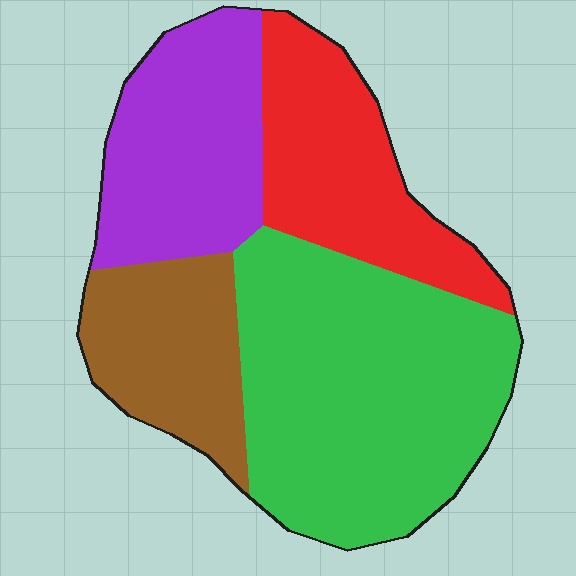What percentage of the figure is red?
Red covers roughly 20% of the figure.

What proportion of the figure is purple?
Purple covers around 20% of the figure.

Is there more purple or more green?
Green.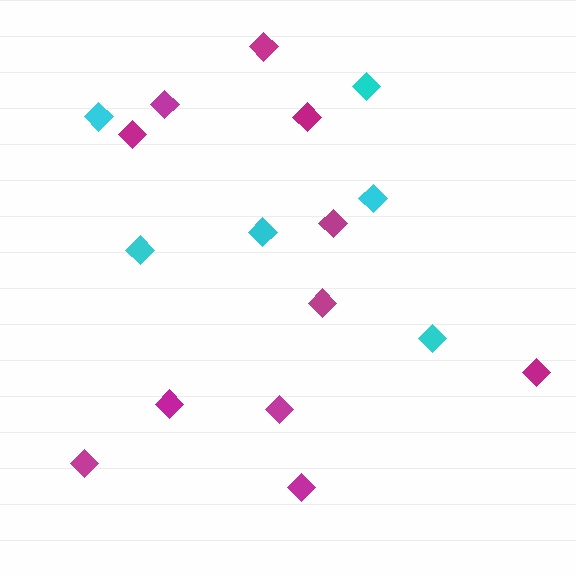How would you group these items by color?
There are 2 groups: one group of magenta diamonds (11) and one group of cyan diamonds (6).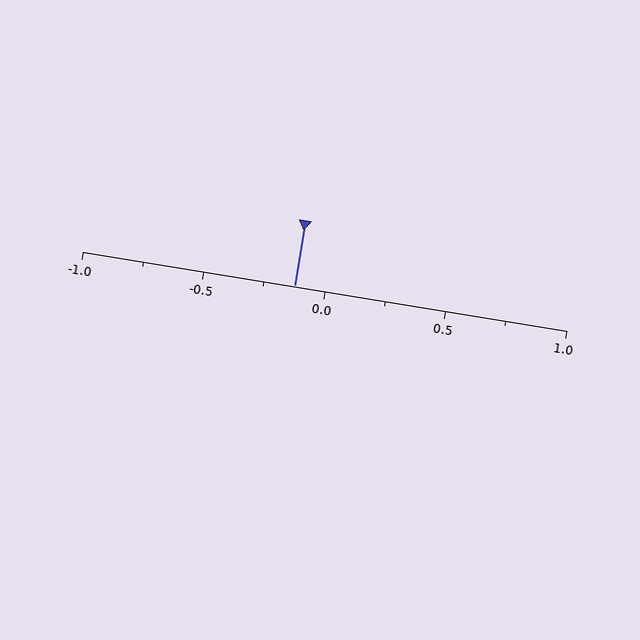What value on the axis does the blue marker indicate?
The marker indicates approximately -0.12.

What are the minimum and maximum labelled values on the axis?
The axis runs from -1.0 to 1.0.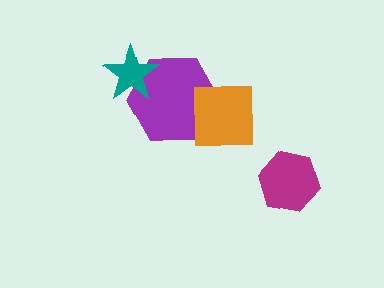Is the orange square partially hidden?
No, no other shape covers it.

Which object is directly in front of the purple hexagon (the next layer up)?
The teal star is directly in front of the purple hexagon.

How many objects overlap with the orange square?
1 object overlaps with the orange square.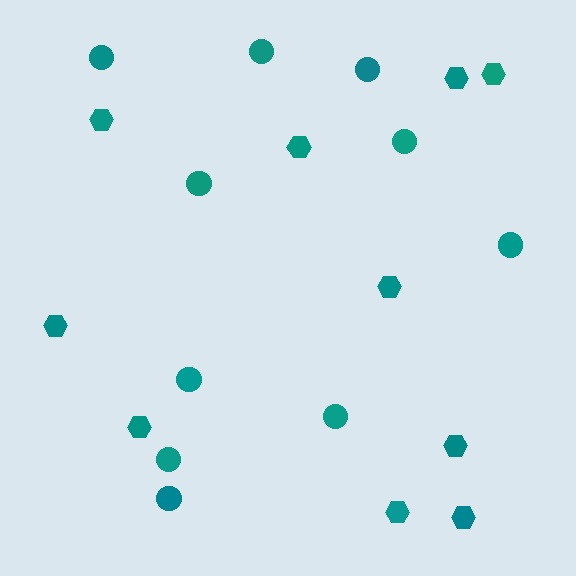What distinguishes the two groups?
There are 2 groups: one group of circles (10) and one group of hexagons (10).